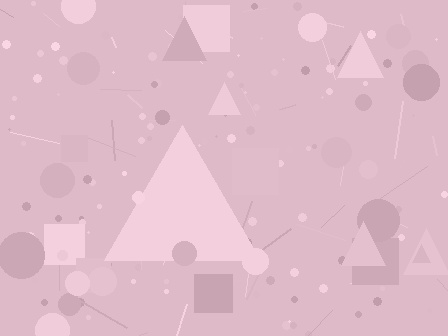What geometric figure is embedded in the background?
A triangle is embedded in the background.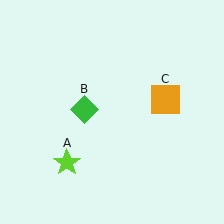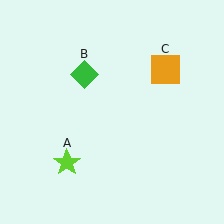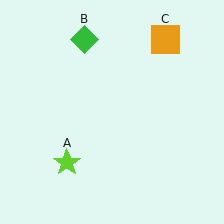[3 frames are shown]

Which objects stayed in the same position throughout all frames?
Lime star (object A) remained stationary.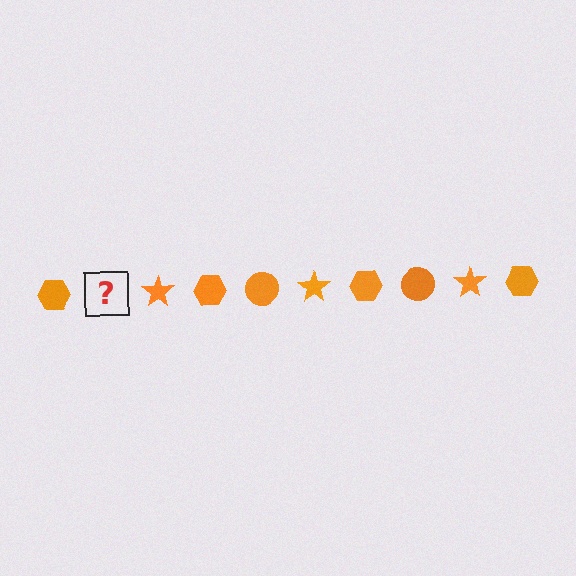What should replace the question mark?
The question mark should be replaced with an orange circle.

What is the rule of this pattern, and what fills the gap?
The rule is that the pattern cycles through hexagon, circle, star shapes in orange. The gap should be filled with an orange circle.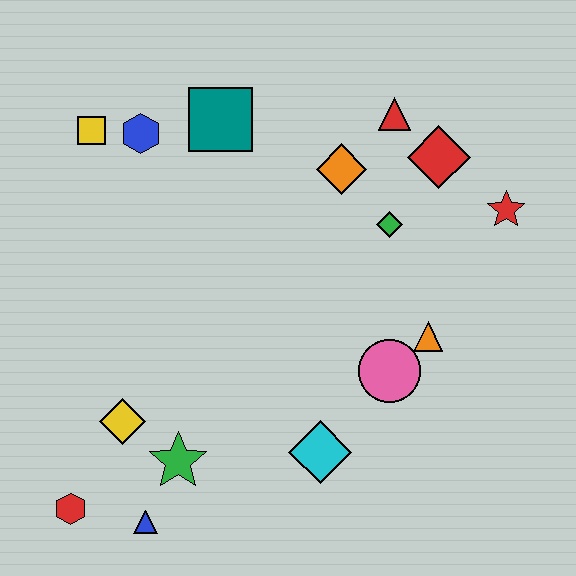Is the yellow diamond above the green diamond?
No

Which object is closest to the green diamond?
The orange diamond is closest to the green diamond.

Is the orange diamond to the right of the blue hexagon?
Yes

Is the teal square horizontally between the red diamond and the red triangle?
No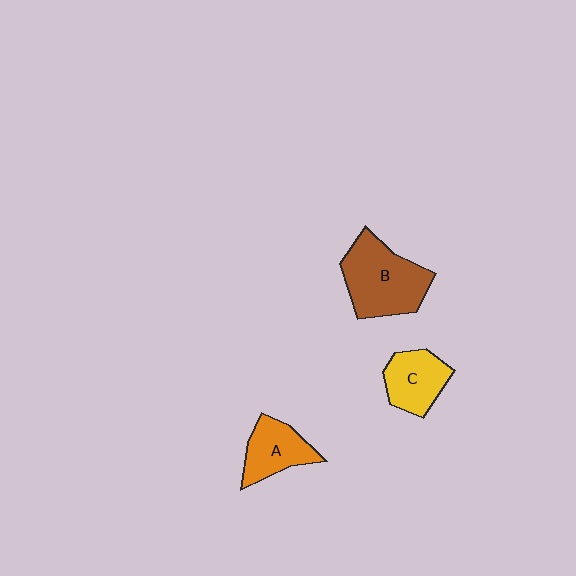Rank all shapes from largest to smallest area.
From largest to smallest: B (brown), C (yellow), A (orange).